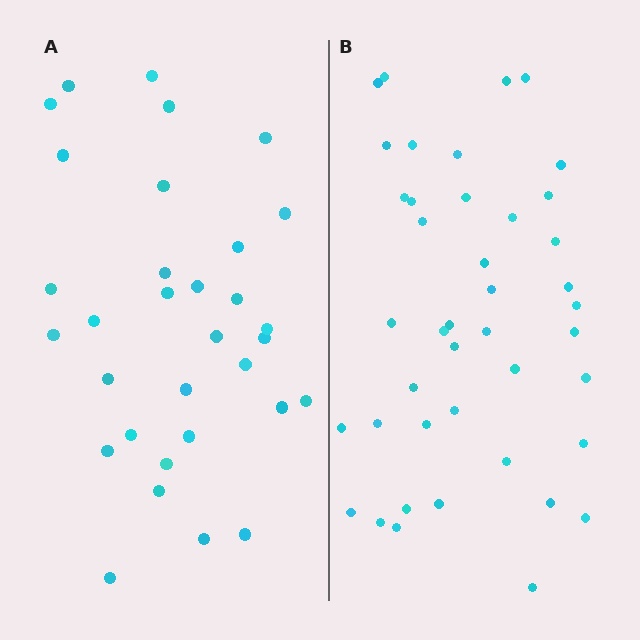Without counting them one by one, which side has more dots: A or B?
Region B (the right region) has more dots.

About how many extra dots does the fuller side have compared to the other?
Region B has roughly 10 or so more dots than region A.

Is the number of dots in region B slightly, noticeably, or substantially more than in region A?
Region B has noticeably more, but not dramatically so. The ratio is roughly 1.3 to 1.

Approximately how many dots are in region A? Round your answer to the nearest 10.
About 30 dots. (The exact count is 32, which rounds to 30.)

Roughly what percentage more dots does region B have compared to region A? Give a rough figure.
About 30% more.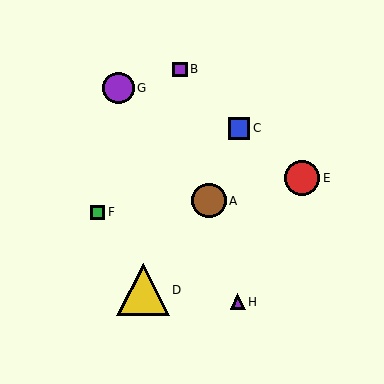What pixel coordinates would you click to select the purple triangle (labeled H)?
Click at (238, 302) to select the purple triangle H.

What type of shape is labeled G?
Shape G is a purple circle.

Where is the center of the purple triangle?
The center of the purple triangle is at (238, 302).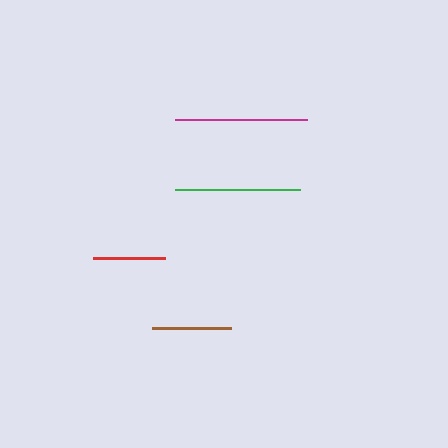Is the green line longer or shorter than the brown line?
The green line is longer than the brown line.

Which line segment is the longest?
The magenta line is the longest at approximately 132 pixels.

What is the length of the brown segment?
The brown segment is approximately 79 pixels long.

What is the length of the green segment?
The green segment is approximately 125 pixels long.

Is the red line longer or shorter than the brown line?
The brown line is longer than the red line.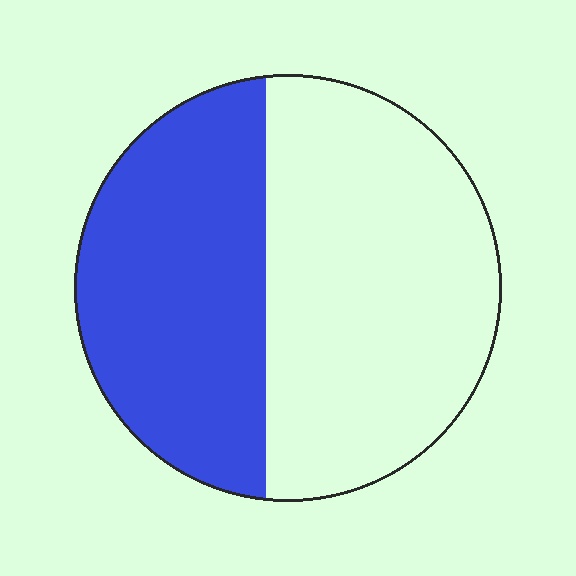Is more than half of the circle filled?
No.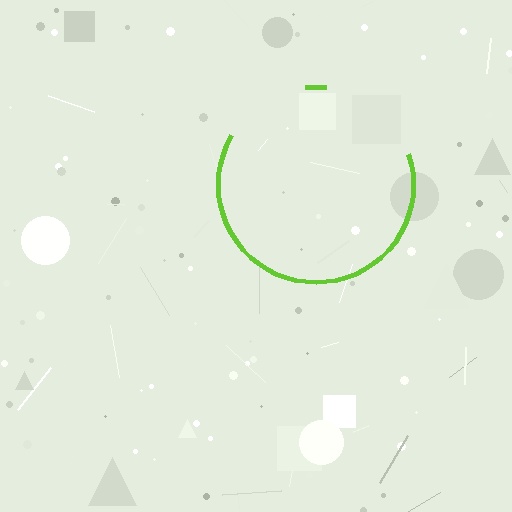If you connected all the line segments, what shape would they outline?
They would outline a circle.